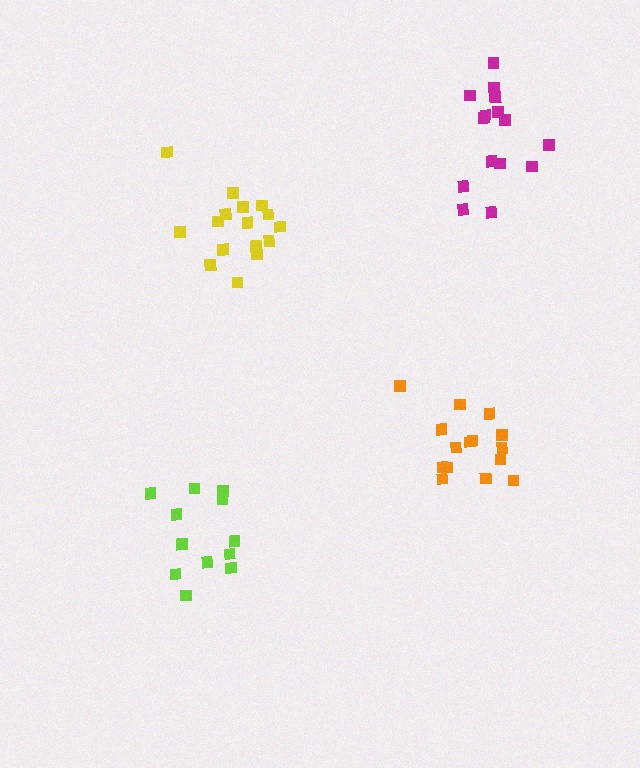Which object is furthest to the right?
The magenta cluster is rightmost.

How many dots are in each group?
Group 1: 15 dots, Group 2: 16 dots, Group 3: 15 dots, Group 4: 12 dots (58 total).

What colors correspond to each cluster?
The clusters are colored: magenta, yellow, orange, lime.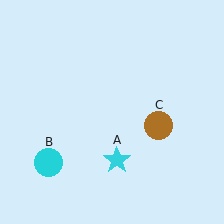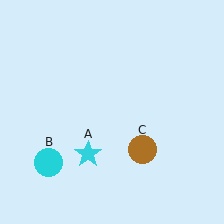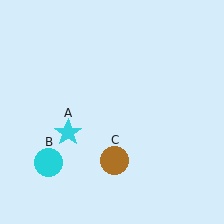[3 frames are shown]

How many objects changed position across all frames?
2 objects changed position: cyan star (object A), brown circle (object C).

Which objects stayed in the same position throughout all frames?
Cyan circle (object B) remained stationary.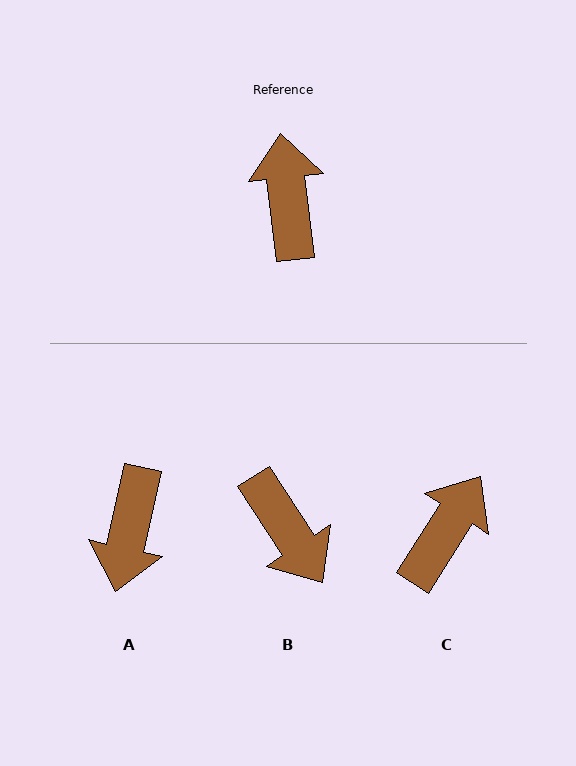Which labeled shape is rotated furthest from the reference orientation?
A, about 161 degrees away.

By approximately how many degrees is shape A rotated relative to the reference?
Approximately 161 degrees counter-clockwise.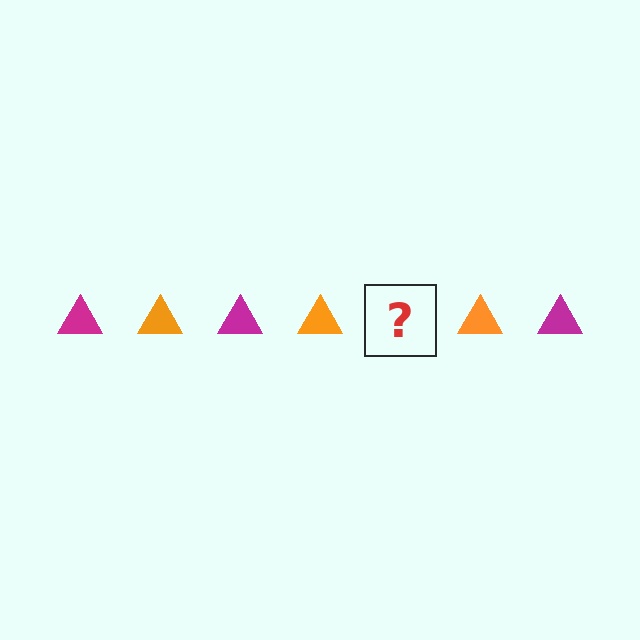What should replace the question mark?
The question mark should be replaced with a magenta triangle.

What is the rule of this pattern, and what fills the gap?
The rule is that the pattern cycles through magenta, orange triangles. The gap should be filled with a magenta triangle.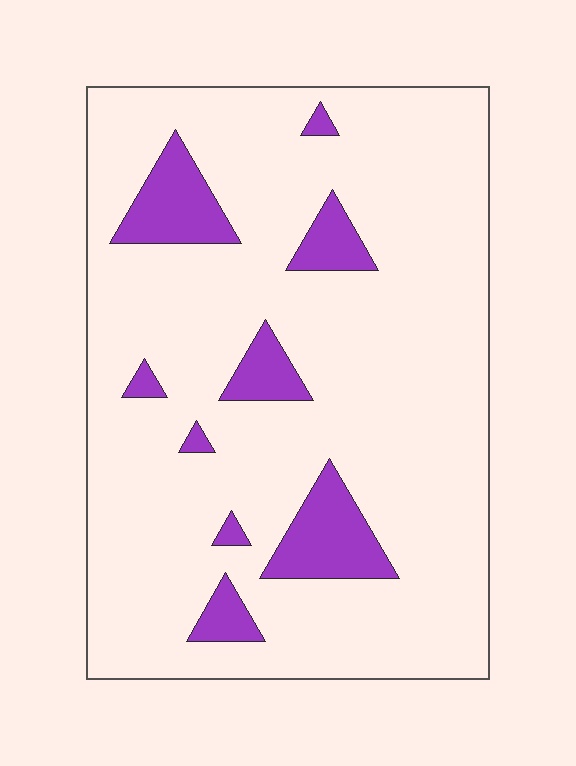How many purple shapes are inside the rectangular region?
9.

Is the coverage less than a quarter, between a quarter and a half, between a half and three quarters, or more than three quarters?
Less than a quarter.